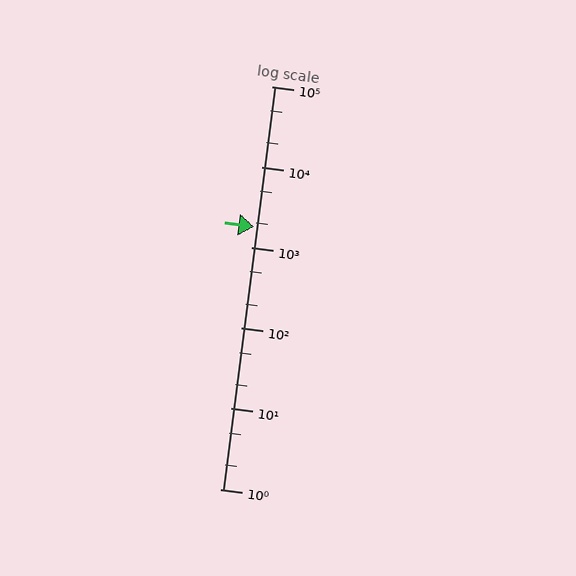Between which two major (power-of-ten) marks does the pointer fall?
The pointer is between 1000 and 10000.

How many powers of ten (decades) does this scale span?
The scale spans 5 decades, from 1 to 100000.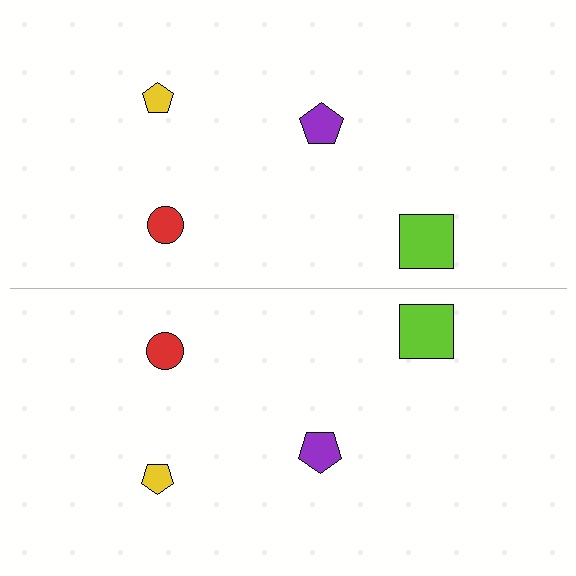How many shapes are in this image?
There are 8 shapes in this image.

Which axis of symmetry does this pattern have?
The pattern has a horizontal axis of symmetry running through the center of the image.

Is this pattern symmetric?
Yes, this pattern has bilateral (reflection) symmetry.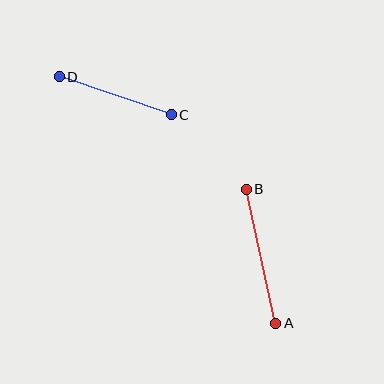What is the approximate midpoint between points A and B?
The midpoint is at approximately (261, 256) pixels.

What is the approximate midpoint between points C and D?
The midpoint is at approximately (115, 96) pixels.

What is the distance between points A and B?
The distance is approximately 137 pixels.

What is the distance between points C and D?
The distance is approximately 118 pixels.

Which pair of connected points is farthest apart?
Points A and B are farthest apart.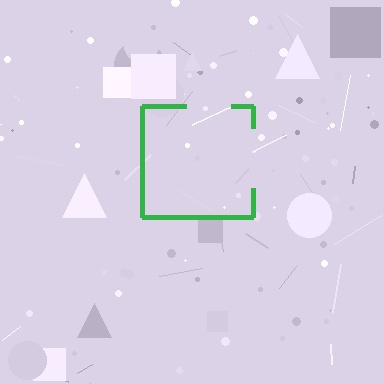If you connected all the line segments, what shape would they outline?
They would outline a square.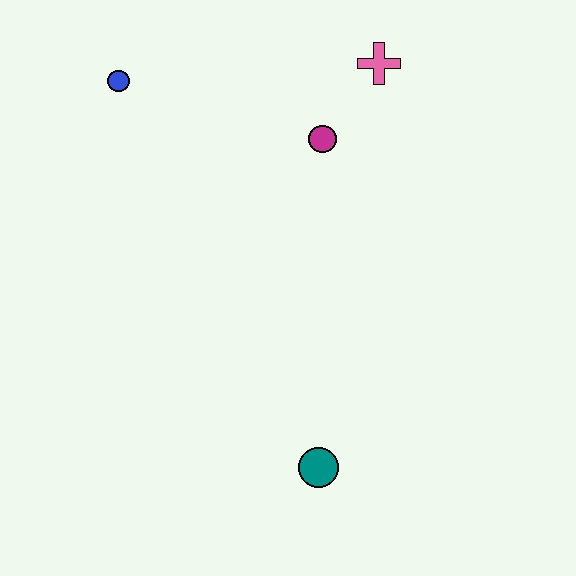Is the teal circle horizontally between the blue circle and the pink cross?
Yes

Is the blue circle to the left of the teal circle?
Yes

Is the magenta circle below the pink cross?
Yes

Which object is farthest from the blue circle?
The teal circle is farthest from the blue circle.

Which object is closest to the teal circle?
The magenta circle is closest to the teal circle.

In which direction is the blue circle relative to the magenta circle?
The blue circle is to the left of the magenta circle.